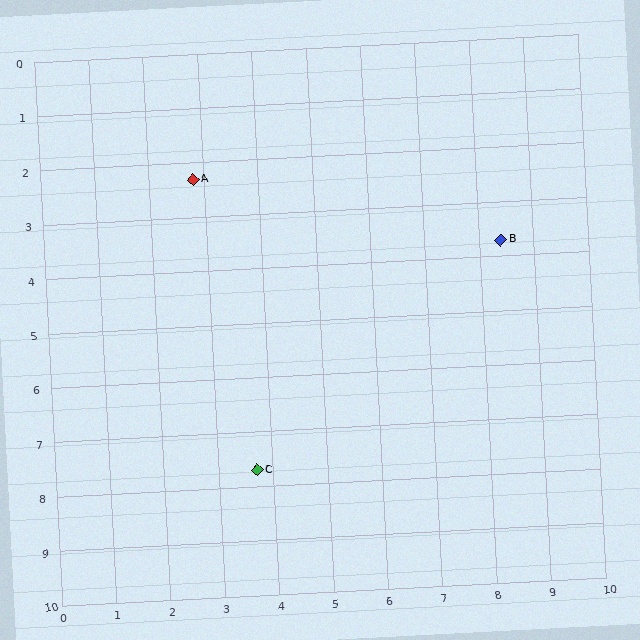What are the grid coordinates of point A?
Point A is at approximately (2.8, 2.3).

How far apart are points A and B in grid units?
Points A and B are about 5.8 grid units apart.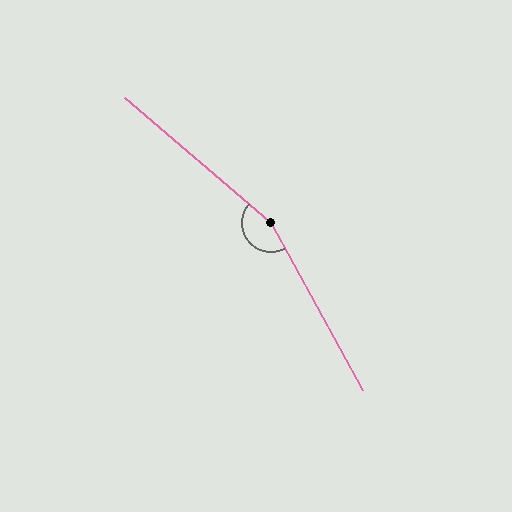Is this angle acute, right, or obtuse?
It is obtuse.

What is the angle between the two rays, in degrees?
Approximately 159 degrees.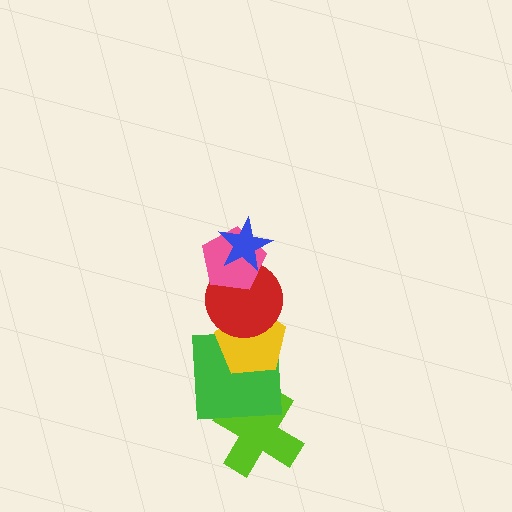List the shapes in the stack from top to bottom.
From top to bottom: the blue star, the pink pentagon, the red circle, the yellow pentagon, the green square, the lime cross.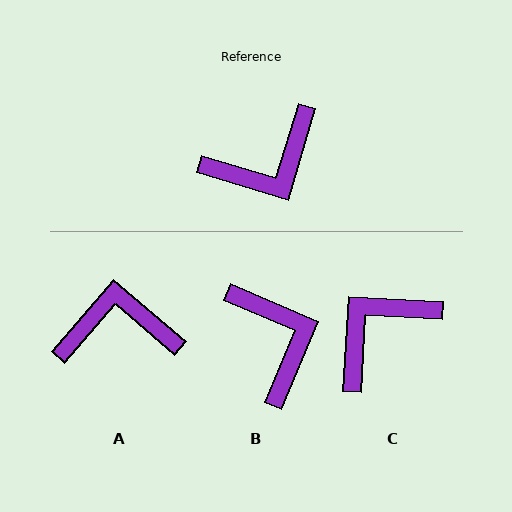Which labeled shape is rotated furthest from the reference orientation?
C, about 167 degrees away.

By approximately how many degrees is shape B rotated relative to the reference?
Approximately 84 degrees counter-clockwise.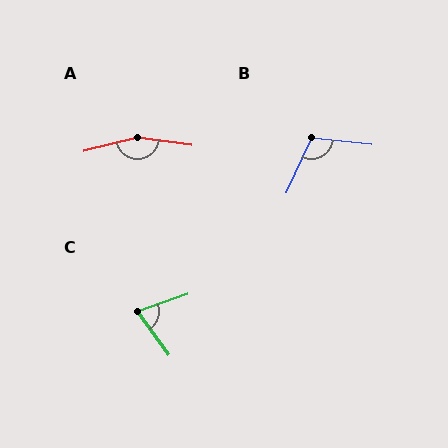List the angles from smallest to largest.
C (72°), B (109°), A (158°).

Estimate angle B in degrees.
Approximately 109 degrees.